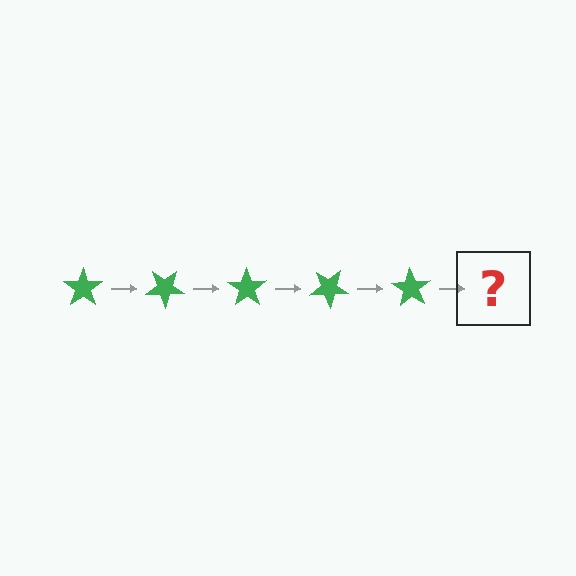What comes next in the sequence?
The next element should be a green star rotated 175 degrees.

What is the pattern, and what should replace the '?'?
The pattern is that the star rotates 35 degrees each step. The '?' should be a green star rotated 175 degrees.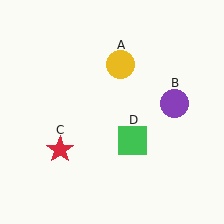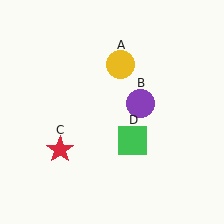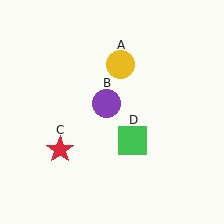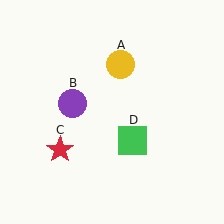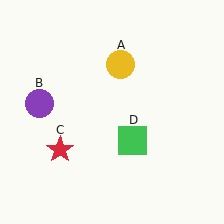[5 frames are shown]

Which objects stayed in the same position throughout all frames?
Yellow circle (object A) and red star (object C) and green square (object D) remained stationary.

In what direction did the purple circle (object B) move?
The purple circle (object B) moved left.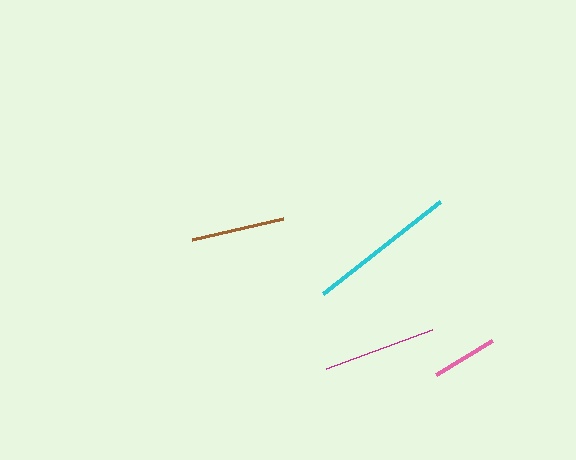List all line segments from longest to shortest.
From longest to shortest: cyan, magenta, brown, pink.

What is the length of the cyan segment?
The cyan segment is approximately 149 pixels long.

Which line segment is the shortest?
The pink line is the shortest at approximately 66 pixels.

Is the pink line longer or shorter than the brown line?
The brown line is longer than the pink line.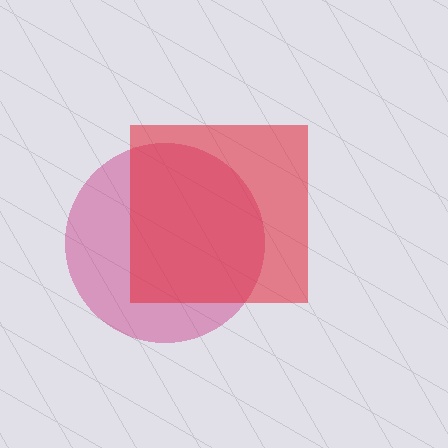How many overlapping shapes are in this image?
There are 2 overlapping shapes in the image.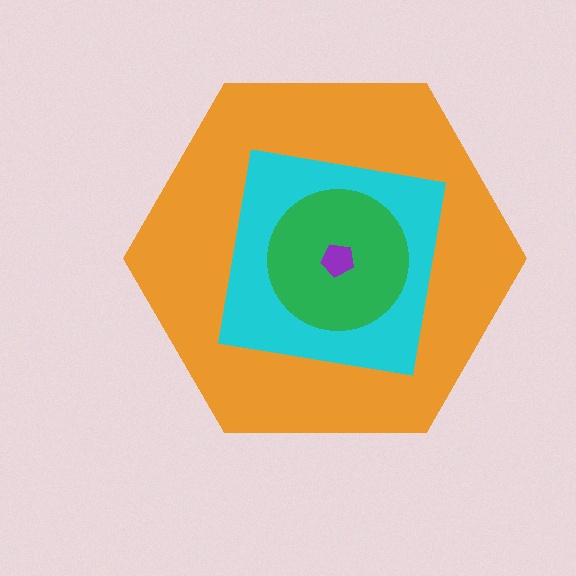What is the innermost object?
The purple pentagon.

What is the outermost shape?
The orange hexagon.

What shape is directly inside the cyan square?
The green circle.